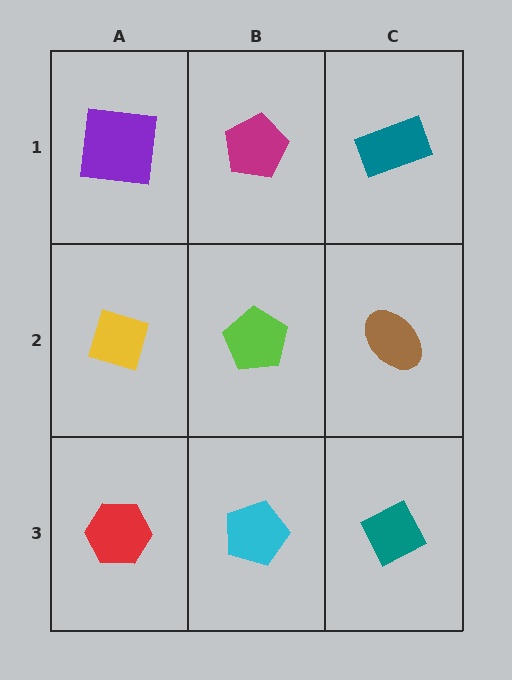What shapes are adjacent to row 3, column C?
A brown ellipse (row 2, column C), a cyan pentagon (row 3, column B).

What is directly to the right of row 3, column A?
A cyan pentagon.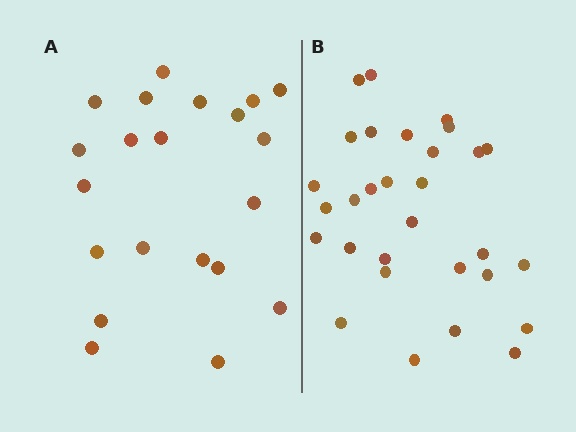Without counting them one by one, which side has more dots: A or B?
Region B (the right region) has more dots.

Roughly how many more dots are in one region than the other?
Region B has roughly 8 or so more dots than region A.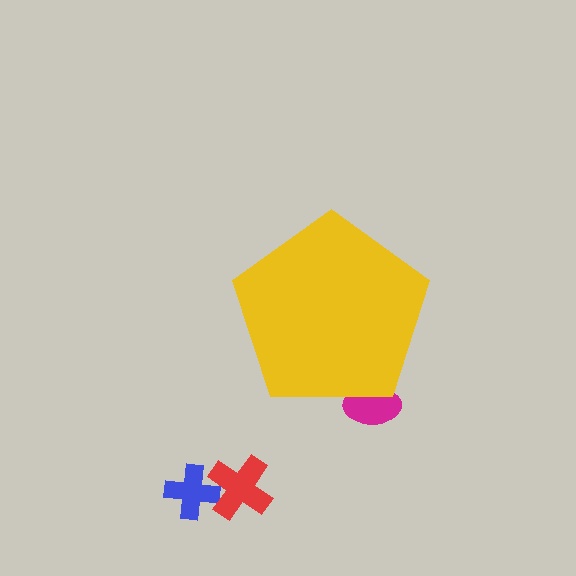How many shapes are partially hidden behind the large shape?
1 shape is partially hidden.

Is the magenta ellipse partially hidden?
Yes, the magenta ellipse is partially hidden behind the yellow pentagon.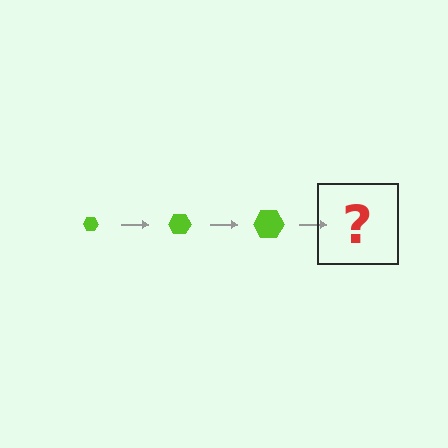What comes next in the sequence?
The next element should be a lime hexagon, larger than the previous one.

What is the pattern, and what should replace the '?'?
The pattern is that the hexagon gets progressively larger each step. The '?' should be a lime hexagon, larger than the previous one.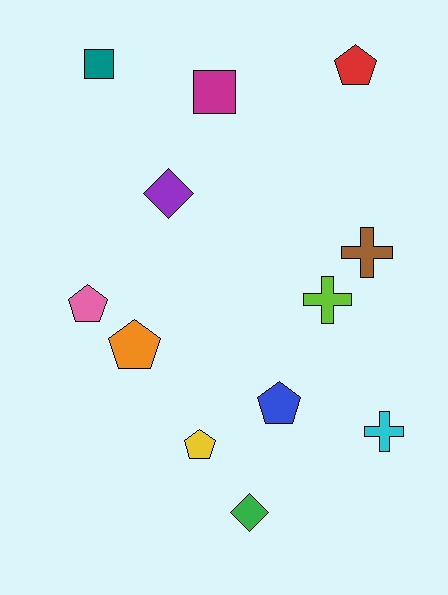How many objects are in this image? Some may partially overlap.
There are 12 objects.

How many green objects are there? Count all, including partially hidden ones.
There is 1 green object.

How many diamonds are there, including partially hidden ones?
There are 2 diamonds.